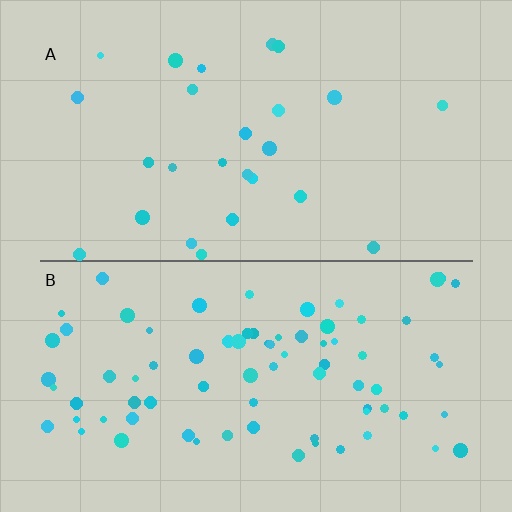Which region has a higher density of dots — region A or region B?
B (the bottom).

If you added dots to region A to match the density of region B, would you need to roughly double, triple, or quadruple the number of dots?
Approximately triple.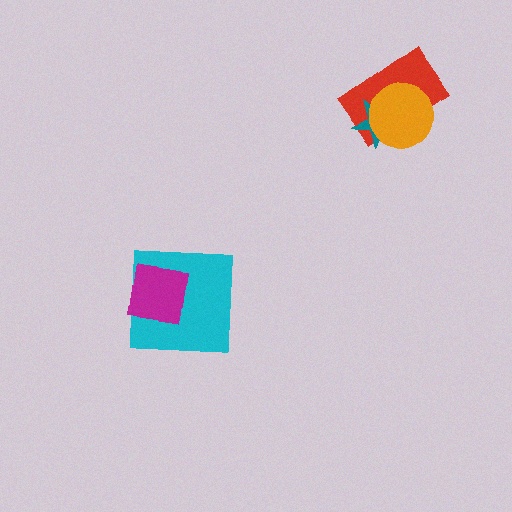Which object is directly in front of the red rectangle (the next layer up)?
The teal star is directly in front of the red rectangle.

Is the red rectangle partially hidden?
Yes, it is partially covered by another shape.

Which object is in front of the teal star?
The orange circle is in front of the teal star.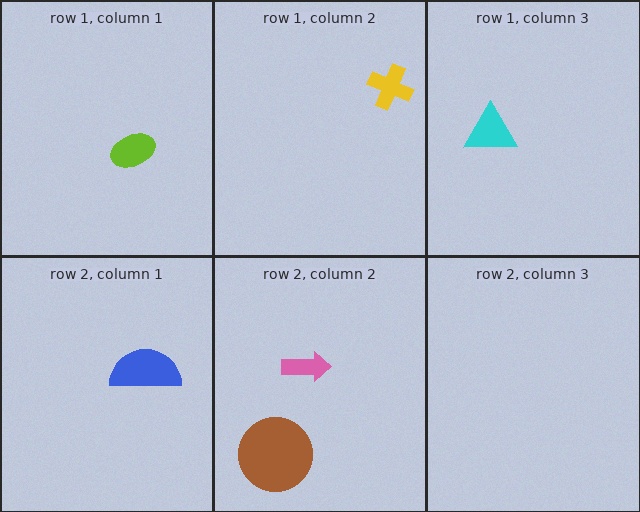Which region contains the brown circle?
The row 2, column 2 region.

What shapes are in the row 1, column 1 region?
The lime ellipse.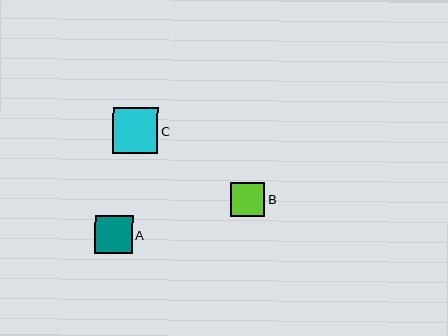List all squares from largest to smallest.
From largest to smallest: C, A, B.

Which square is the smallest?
Square B is the smallest with a size of approximately 34 pixels.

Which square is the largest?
Square C is the largest with a size of approximately 46 pixels.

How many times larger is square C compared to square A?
Square C is approximately 1.2 times the size of square A.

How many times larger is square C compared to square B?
Square C is approximately 1.3 times the size of square B.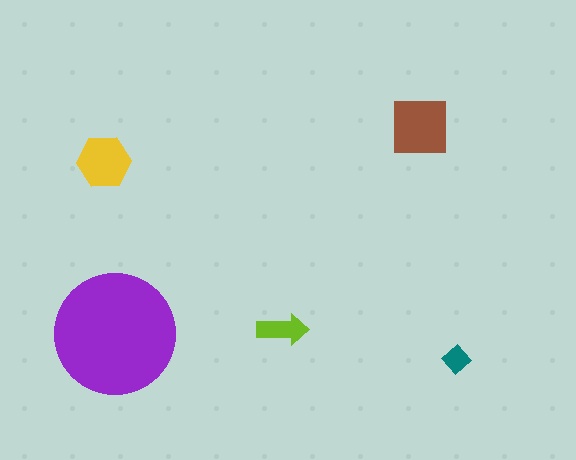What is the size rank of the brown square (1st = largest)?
2nd.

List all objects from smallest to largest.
The teal diamond, the lime arrow, the yellow hexagon, the brown square, the purple circle.